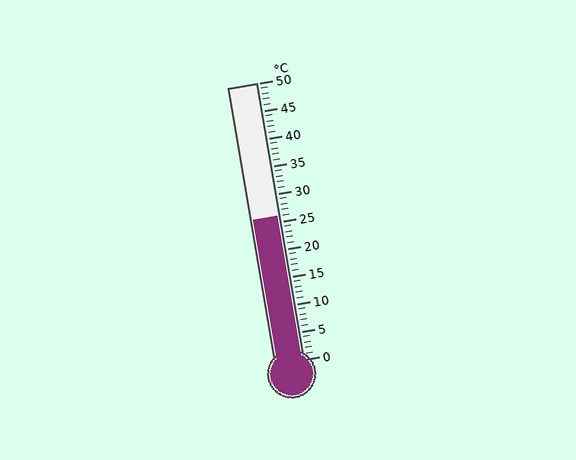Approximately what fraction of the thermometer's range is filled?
The thermometer is filled to approximately 50% of its range.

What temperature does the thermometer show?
The thermometer shows approximately 26°C.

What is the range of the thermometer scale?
The thermometer scale ranges from 0°C to 50°C.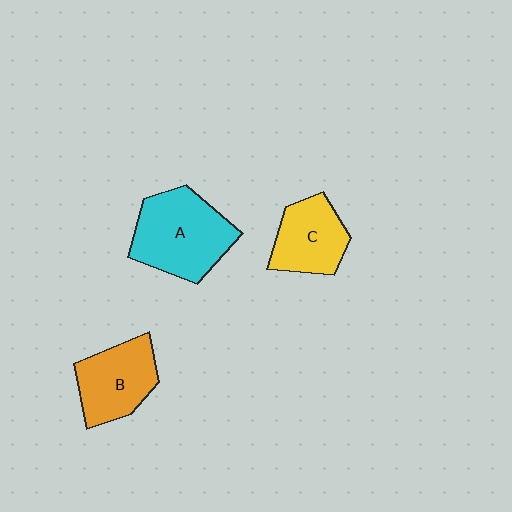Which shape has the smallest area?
Shape C (yellow).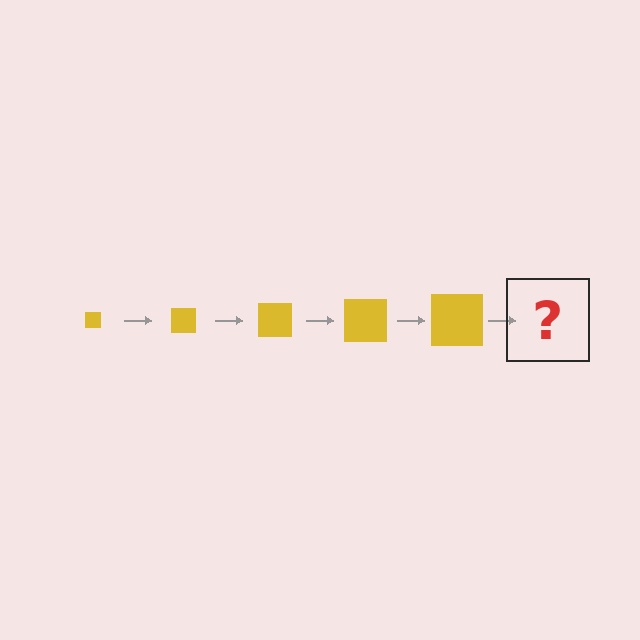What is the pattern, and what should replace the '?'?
The pattern is that the square gets progressively larger each step. The '?' should be a yellow square, larger than the previous one.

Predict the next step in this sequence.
The next step is a yellow square, larger than the previous one.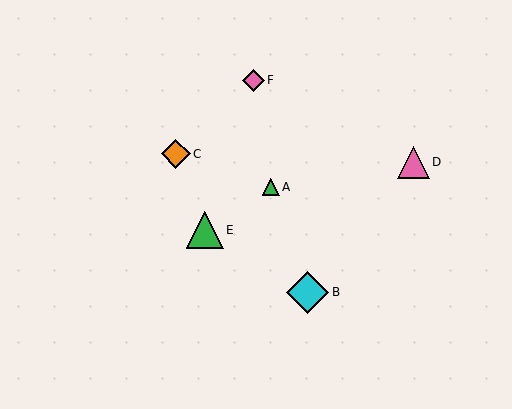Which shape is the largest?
The cyan diamond (labeled B) is the largest.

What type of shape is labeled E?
Shape E is a green triangle.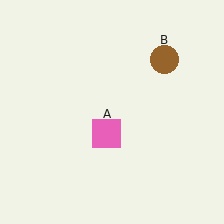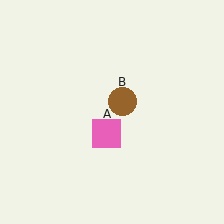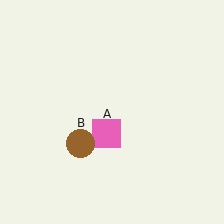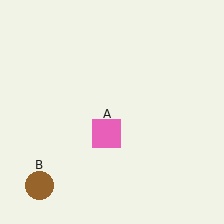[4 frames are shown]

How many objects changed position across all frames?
1 object changed position: brown circle (object B).